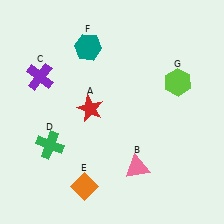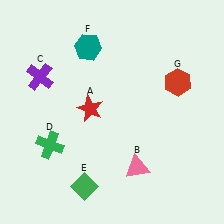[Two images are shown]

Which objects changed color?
E changed from orange to green. G changed from lime to red.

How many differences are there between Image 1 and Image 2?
There are 2 differences between the two images.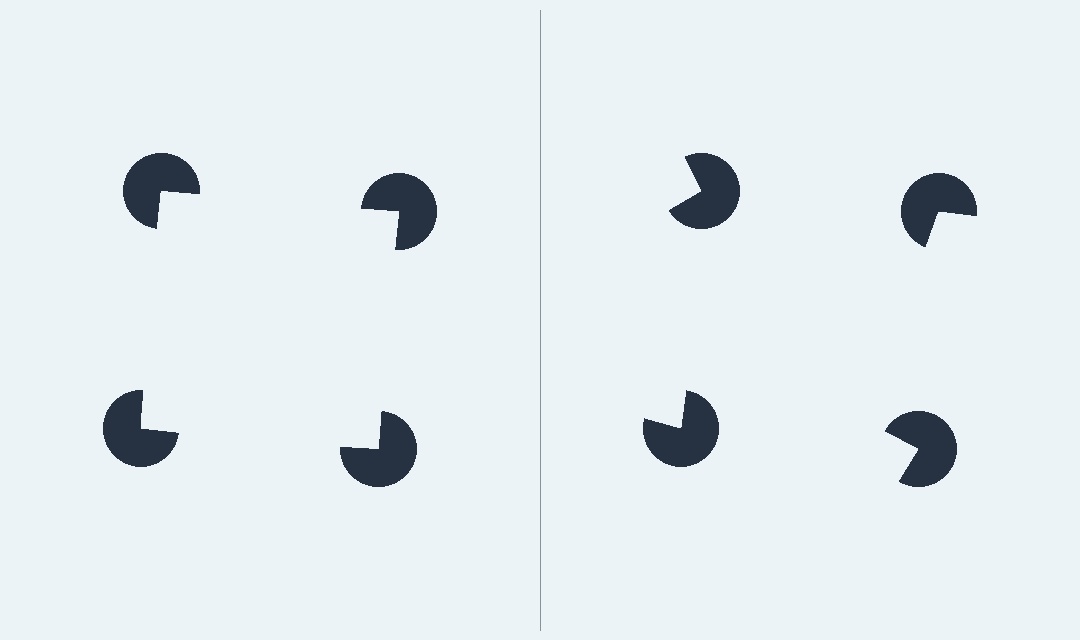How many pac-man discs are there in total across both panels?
8 — 4 on each side.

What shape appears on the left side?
An illusory square.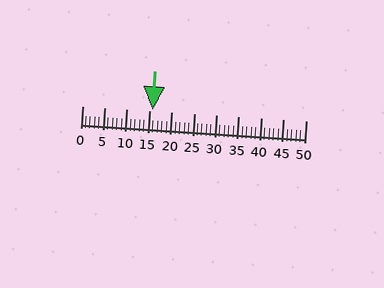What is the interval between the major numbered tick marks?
The major tick marks are spaced 5 units apart.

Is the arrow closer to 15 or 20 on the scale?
The arrow is closer to 15.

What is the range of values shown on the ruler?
The ruler shows values from 0 to 50.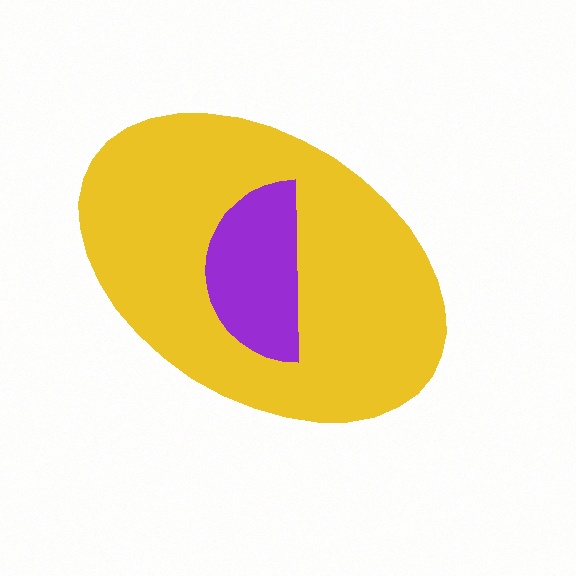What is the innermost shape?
The purple semicircle.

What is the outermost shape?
The yellow ellipse.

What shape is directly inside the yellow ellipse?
The purple semicircle.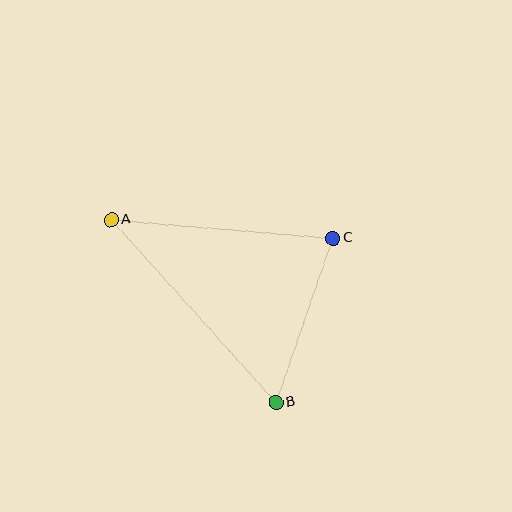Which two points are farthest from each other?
Points A and B are farthest from each other.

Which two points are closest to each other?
Points B and C are closest to each other.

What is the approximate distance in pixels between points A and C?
The distance between A and C is approximately 222 pixels.